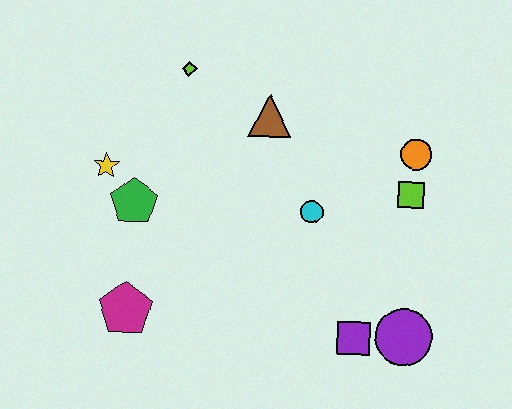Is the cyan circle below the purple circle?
No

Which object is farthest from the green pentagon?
The purple circle is farthest from the green pentagon.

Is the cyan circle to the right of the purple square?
No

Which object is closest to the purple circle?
The purple square is closest to the purple circle.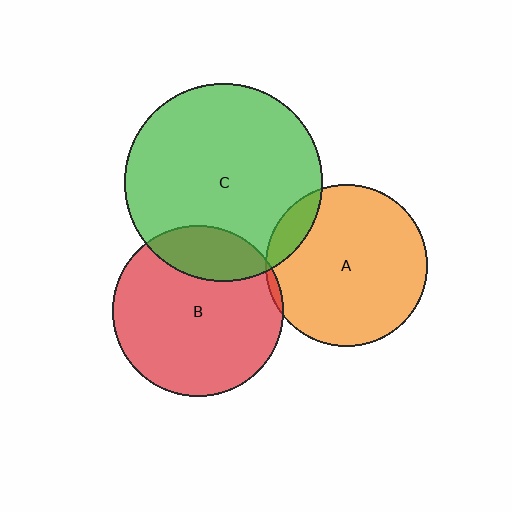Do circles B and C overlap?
Yes.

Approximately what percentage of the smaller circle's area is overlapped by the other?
Approximately 20%.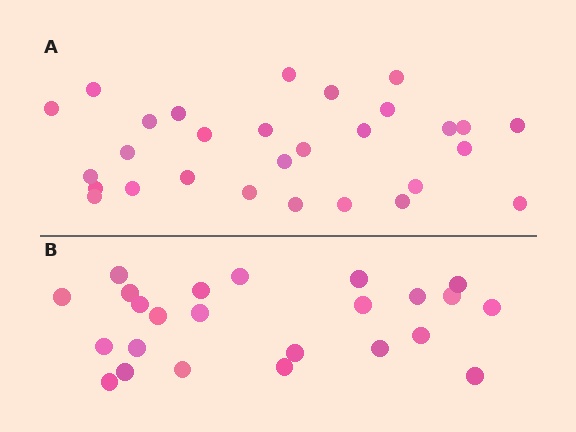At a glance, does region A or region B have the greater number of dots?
Region A (the top region) has more dots.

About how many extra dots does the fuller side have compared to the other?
Region A has about 5 more dots than region B.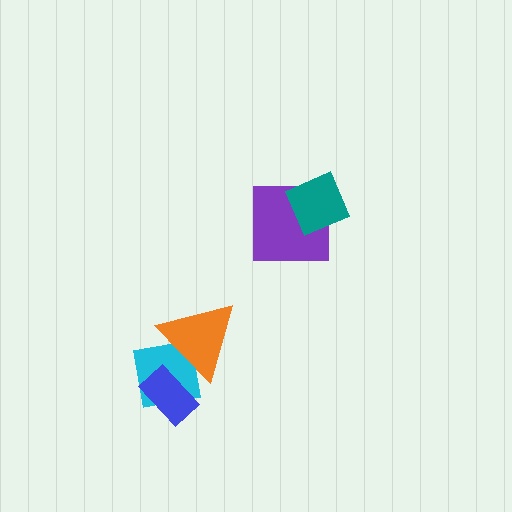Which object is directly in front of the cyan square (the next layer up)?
The blue rectangle is directly in front of the cyan square.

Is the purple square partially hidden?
Yes, it is partially covered by another shape.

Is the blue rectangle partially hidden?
Yes, it is partially covered by another shape.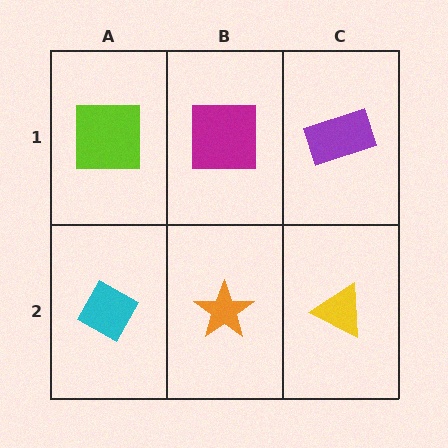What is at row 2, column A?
A cyan diamond.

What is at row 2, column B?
An orange star.